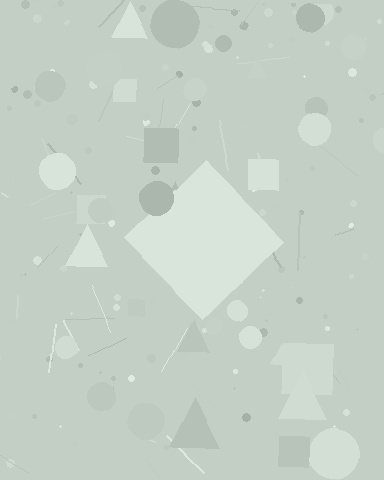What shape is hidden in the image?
A diamond is hidden in the image.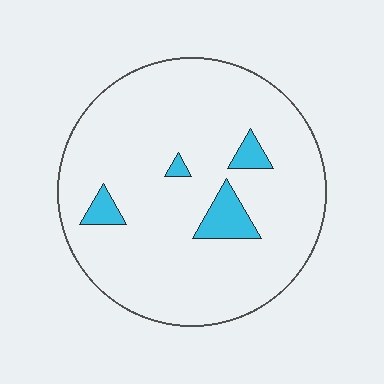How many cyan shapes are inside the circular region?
4.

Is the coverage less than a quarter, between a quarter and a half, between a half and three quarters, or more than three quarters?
Less than a quarter.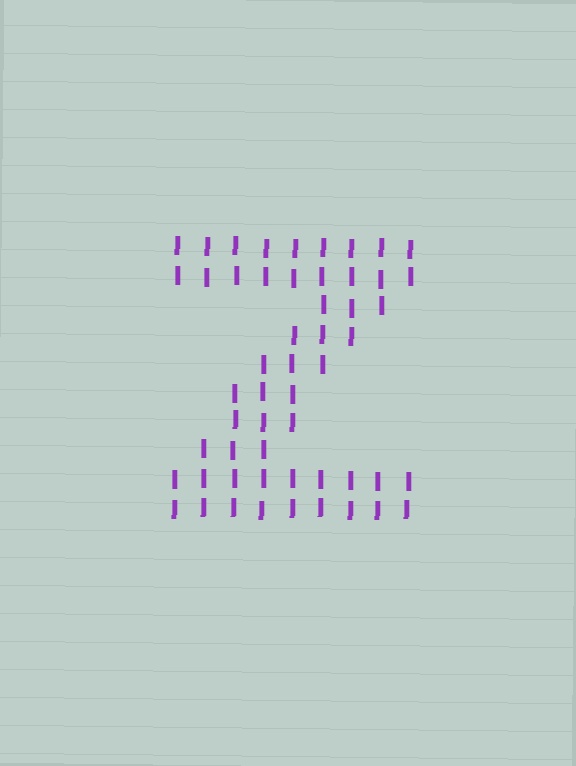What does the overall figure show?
The overall figure shows the letter Z.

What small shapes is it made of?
It is made of small letter I's.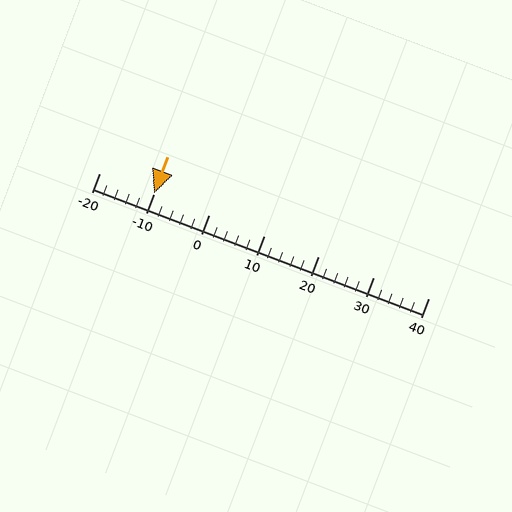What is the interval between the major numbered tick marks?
The major tick marks are spaced 10 units apart.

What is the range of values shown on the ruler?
The ruler shows values from -20 to 40.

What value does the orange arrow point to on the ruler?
The orange arrow points to approximately -10.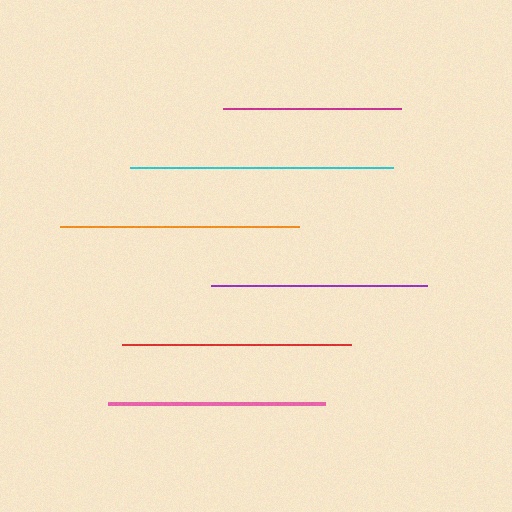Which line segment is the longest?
The cyan line is the longest at approximately 263 pixels.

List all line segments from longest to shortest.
From longest to shortest: cyan, orange, red, pink, purple, magenta.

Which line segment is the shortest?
The magenta line is the shortest at approximately 178 pixels.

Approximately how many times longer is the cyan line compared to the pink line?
The cyan line is approximately 1.2 times the length of the pink line.